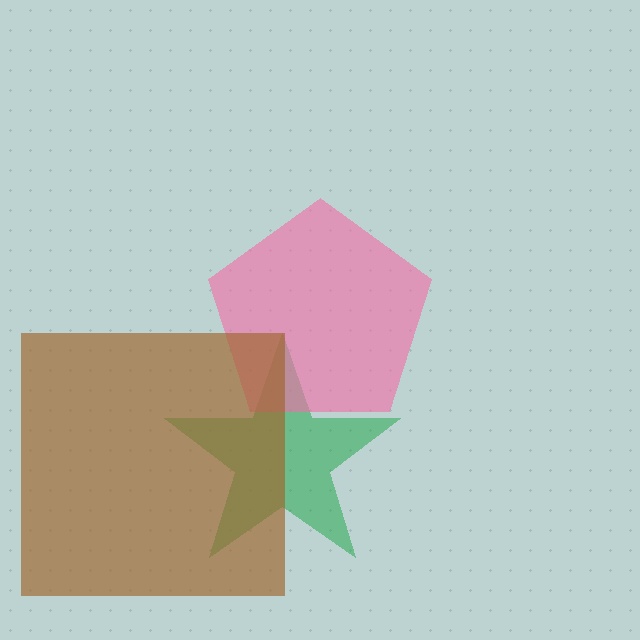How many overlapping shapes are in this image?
There are 3 overlapping shapes in the image.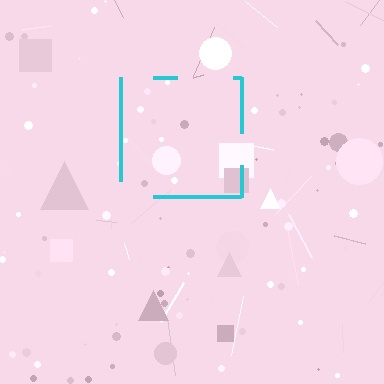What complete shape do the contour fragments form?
The contour fragments form a square.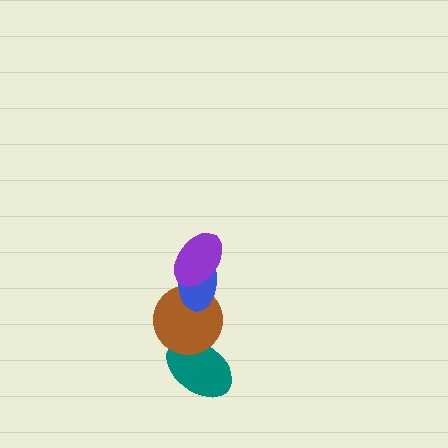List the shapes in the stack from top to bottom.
From top to bottom: the purple ellipse, the blue ellipse, the brown circle, the teal ellipse.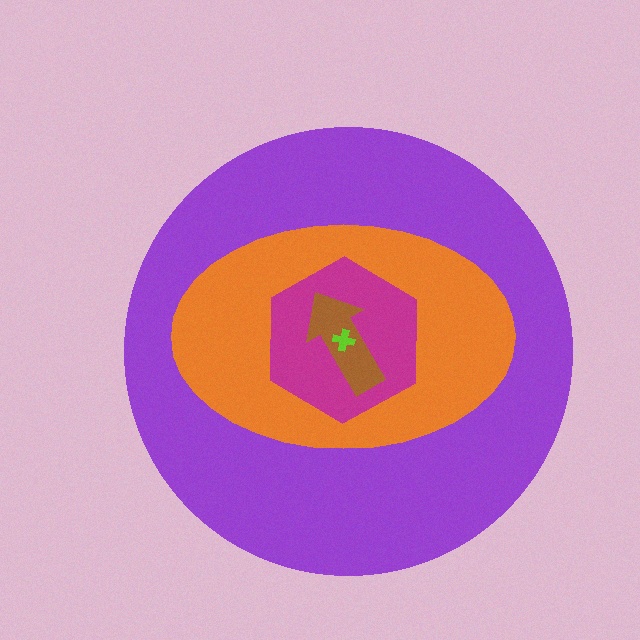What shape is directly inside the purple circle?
The orange ellipse.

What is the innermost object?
The lime cross.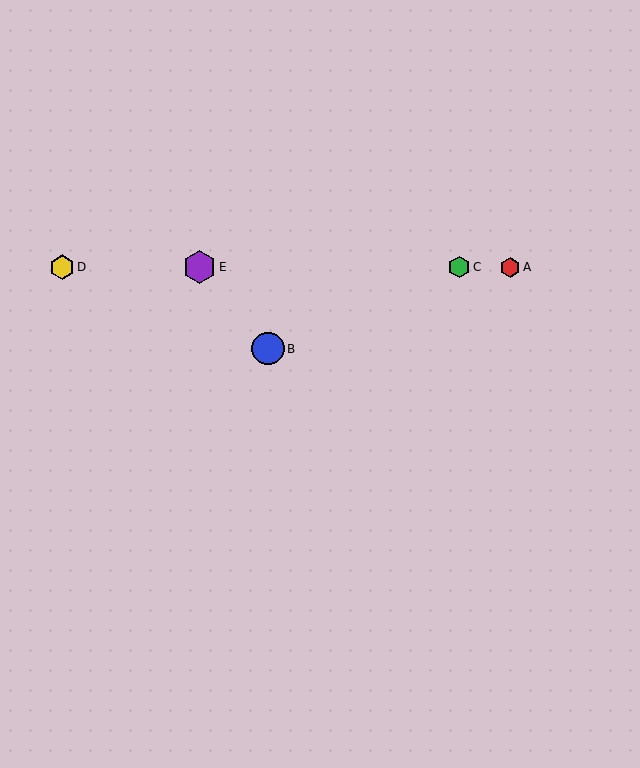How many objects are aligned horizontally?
4 objects (A, C, D, E) are aligned horizontally.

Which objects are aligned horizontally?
Objects A, C, D, E are aligned horizontally.